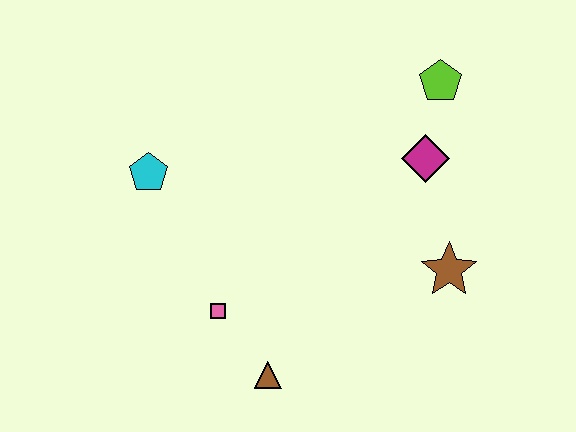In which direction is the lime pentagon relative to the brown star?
The lime pentagon is above the brown star.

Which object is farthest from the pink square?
The lime pentagon is farthest from the pink square.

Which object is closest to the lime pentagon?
The magenta diamond is closest to the lime pentagon.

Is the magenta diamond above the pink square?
Yes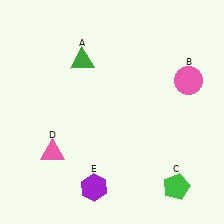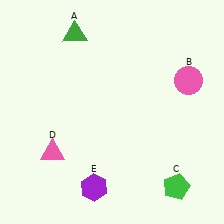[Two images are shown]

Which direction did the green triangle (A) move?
The green triangle (A) moved up.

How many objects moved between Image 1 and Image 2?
1 object moved between the two images.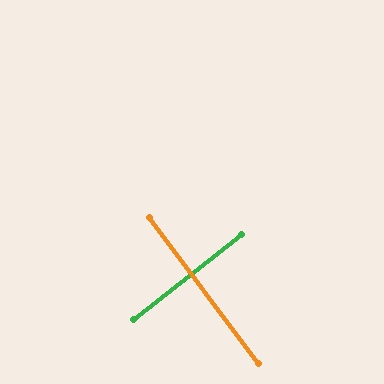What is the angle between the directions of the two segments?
Approximately 89 degrees.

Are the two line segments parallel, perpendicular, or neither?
Perpendicular — they meet at approximately 89°.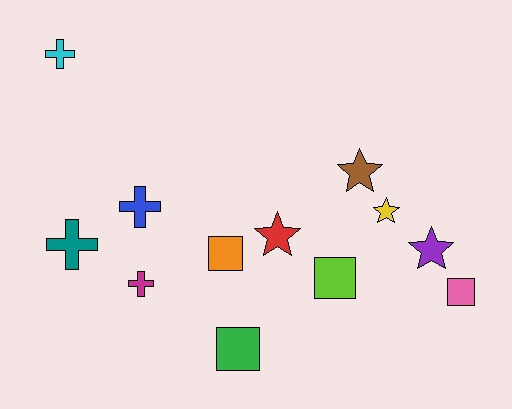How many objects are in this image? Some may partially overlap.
There are 12 objects.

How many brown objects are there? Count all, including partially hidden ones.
There is 1 brown object.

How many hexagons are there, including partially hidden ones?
There are no hexagons.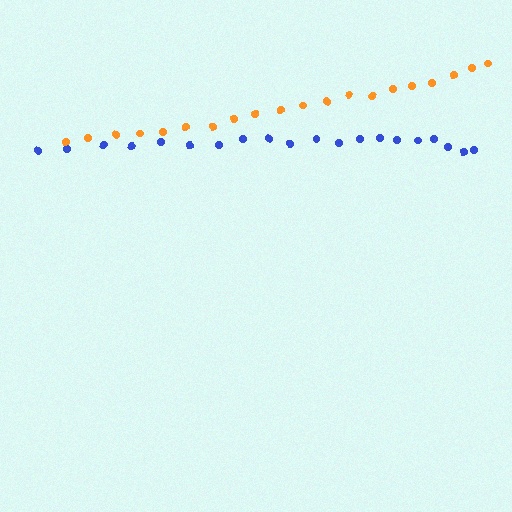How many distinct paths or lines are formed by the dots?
There are 2 distinct paths.